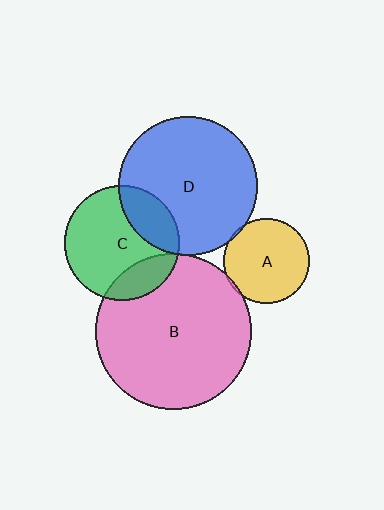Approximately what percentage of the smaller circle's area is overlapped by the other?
Approximately 5%.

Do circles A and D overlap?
Yes.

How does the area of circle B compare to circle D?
Approximately 1.3 times.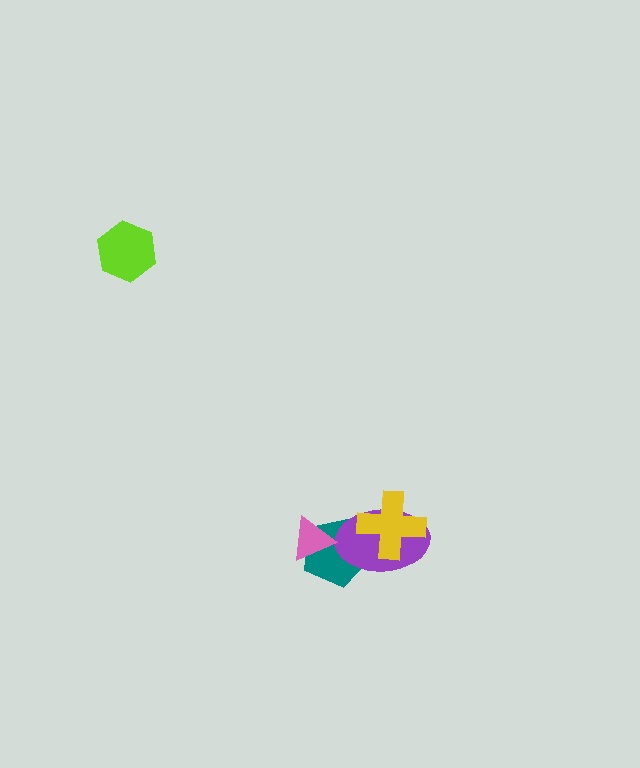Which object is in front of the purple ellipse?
The yellow cross is in front of the purple ellipse.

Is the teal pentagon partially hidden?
Yes, it is partially covered by another shape.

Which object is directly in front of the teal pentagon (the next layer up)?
The purple ellipse is directly in front of the teal pentagon.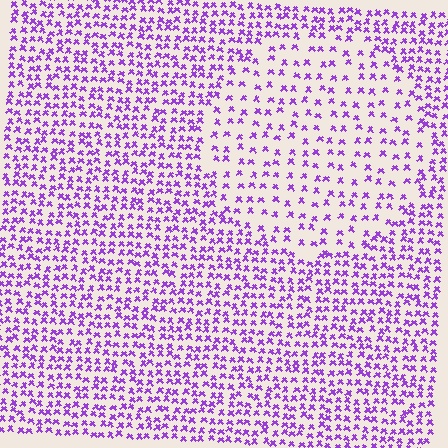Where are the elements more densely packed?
The elements are more densely packed outside the circle boundary.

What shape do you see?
I see a circle.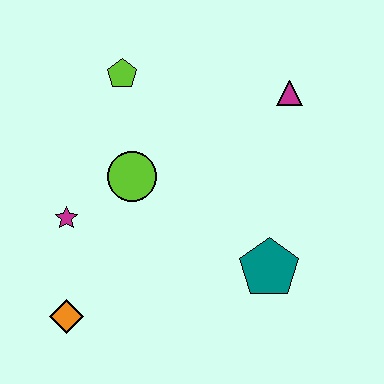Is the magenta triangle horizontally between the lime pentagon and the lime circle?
No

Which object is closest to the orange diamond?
The magenta star is closest to the orange diamond.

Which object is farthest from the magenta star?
The magenta triangle is farthest from the magenta star.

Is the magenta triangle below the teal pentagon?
No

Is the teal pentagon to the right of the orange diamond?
Yes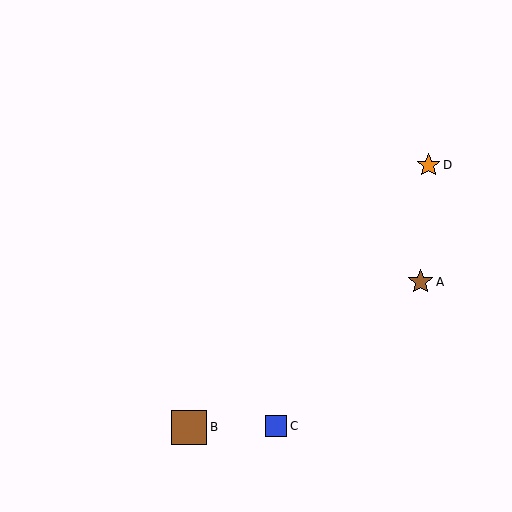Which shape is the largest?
The brown square (labeled B) is the largest.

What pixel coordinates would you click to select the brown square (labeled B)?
Click at (189, 427) to select the brown square B.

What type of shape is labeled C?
Shape C is a blue square.